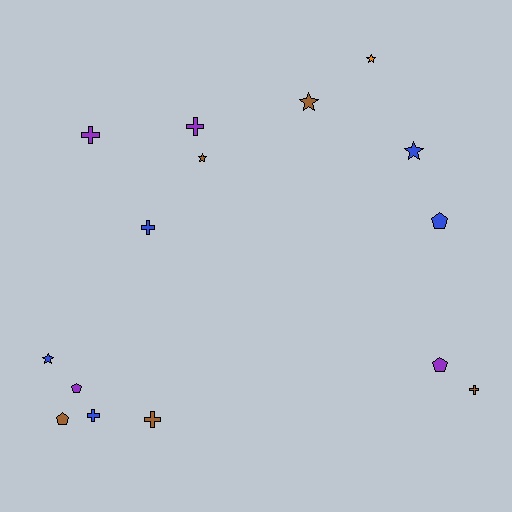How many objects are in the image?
There are 15 objects.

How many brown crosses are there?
There are 2 brown crosses.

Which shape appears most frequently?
Cross, with 6 objects.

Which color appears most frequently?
Blue, with 5 objects.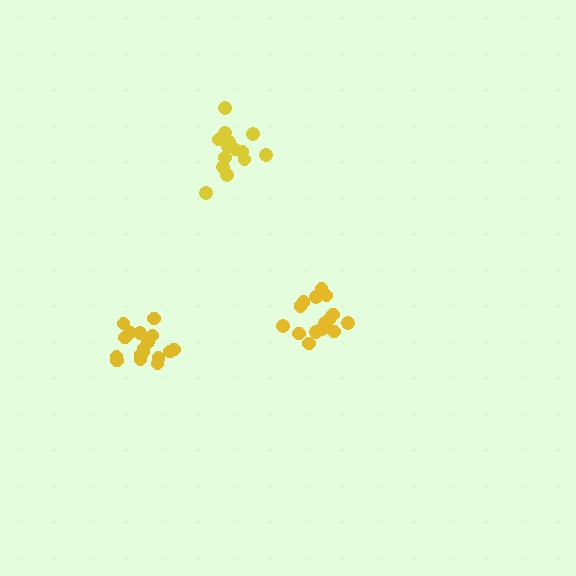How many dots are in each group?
Group 1: 15 dots, Group 2: 17 dots, Group 3: 15 dots (47 total).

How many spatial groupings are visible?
There are 3 spatial groupings.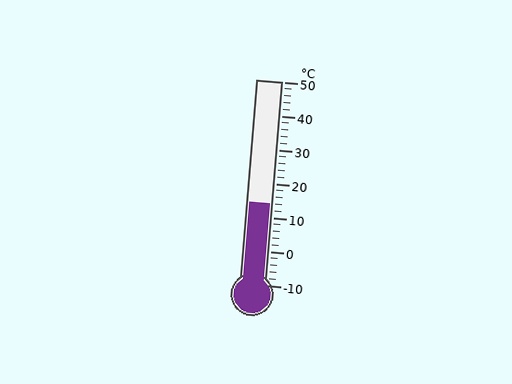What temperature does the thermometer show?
The thermometer shows approximately 14°C.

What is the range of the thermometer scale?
The thermometer scale ranges from -10°C to 50°C.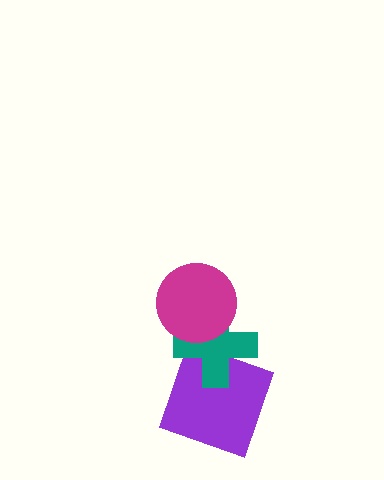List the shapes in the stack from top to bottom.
From top to bottom: the magenta circle, the teal cross, the purple square.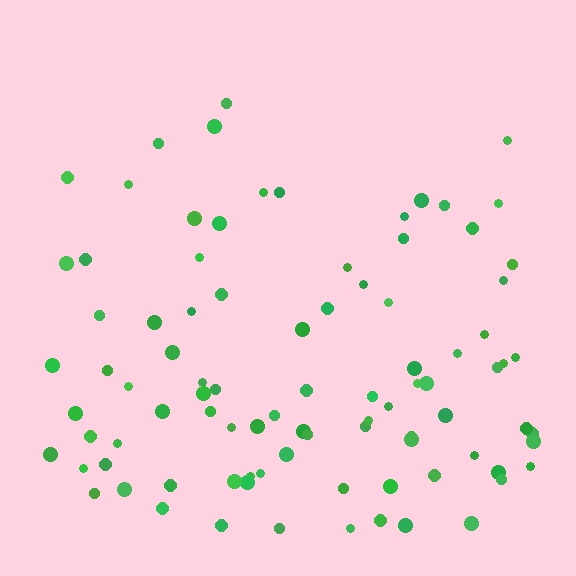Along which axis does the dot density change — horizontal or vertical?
Vertical.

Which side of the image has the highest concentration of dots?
The bottom.